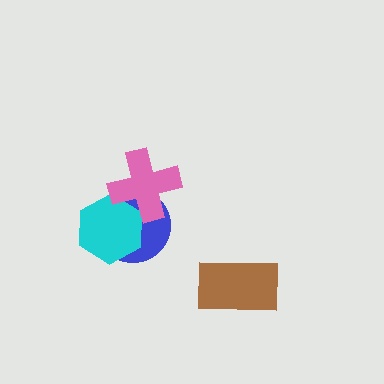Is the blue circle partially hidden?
Yes, it is partially covered by another shape.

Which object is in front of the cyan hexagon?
The pink cross is in front of the cyan hexagon.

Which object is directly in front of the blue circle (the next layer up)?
The cyan hexagon is directly in front of the blue circle.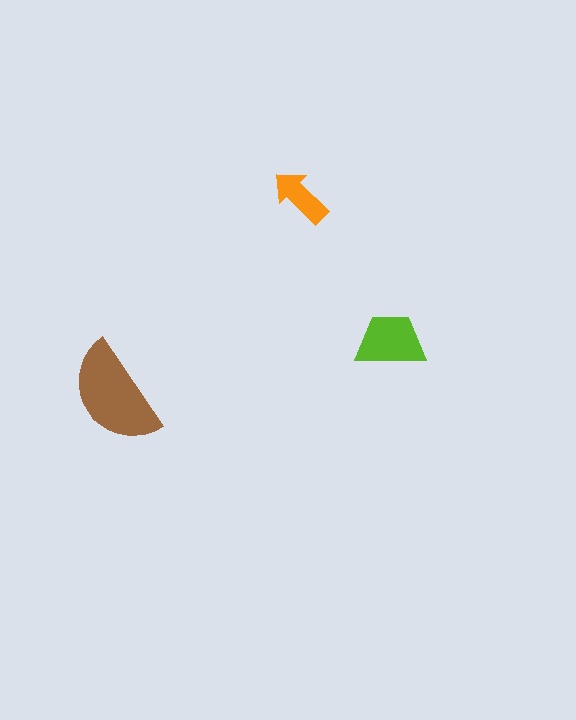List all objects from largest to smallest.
The brown semicircle, the lime trapezoid, the orange arrow.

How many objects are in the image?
There are 3 objects in the image.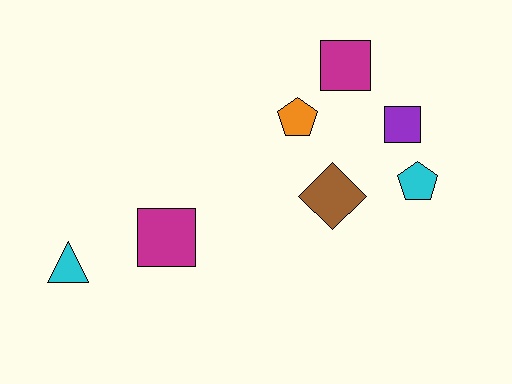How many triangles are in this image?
There is 1 triangle.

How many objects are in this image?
There are 7 objects.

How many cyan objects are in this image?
There are 2 cyan objects.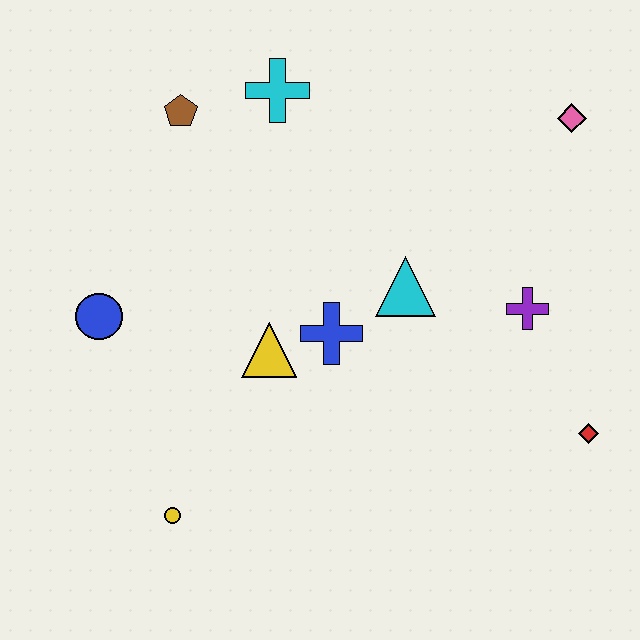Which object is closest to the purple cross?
The cyan triangle is closest to the purple cross.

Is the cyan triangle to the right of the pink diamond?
No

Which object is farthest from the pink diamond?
The yellow circle is farthest from the pink diamond.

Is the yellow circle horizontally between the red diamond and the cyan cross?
No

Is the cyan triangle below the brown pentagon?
Yes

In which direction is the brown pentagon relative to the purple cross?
The brown pentagon is to the left of the purple cross.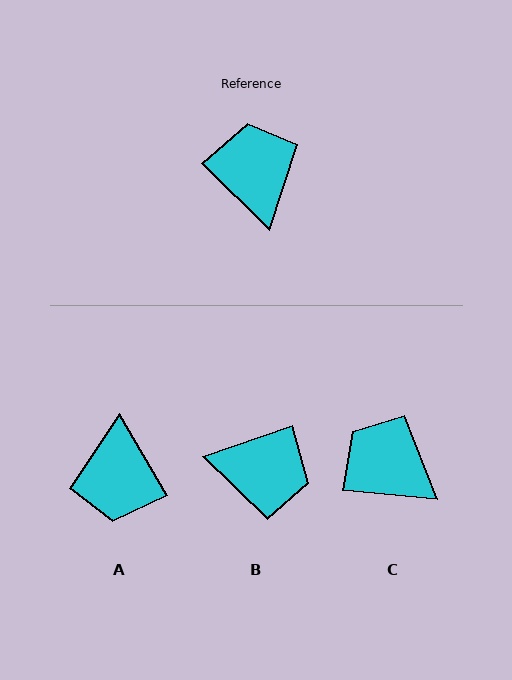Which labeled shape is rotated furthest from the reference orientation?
A, about 164 degrees away.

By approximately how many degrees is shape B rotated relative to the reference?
Approximately 116 degrees clockwise.